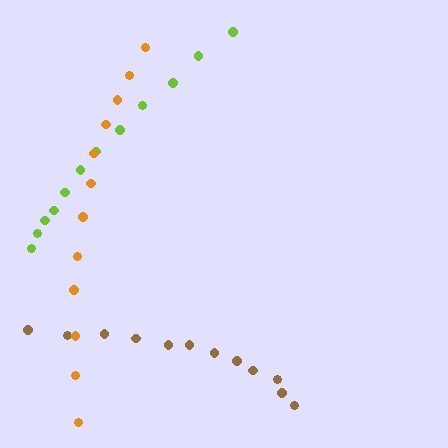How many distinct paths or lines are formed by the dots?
There are 3 distinct paths.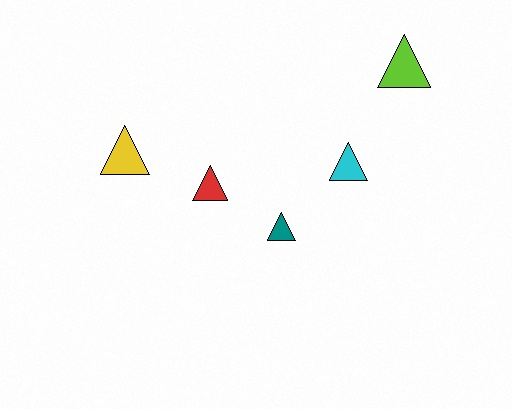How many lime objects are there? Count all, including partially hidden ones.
There is 1 lime object.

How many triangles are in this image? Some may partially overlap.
There are 5 triangles.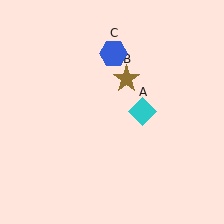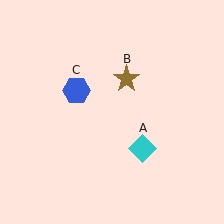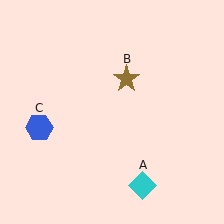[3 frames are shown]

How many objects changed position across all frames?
2 objects changed position: cyan diamond (object A), blue hexagon (object C).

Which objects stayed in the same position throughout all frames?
Brown star (object B) remained stationary.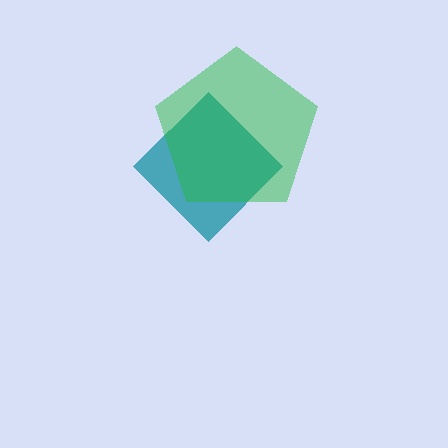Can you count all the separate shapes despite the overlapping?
Yes, there are 2 separate shapes.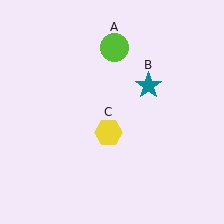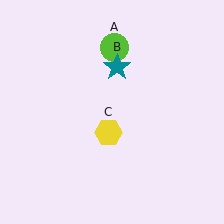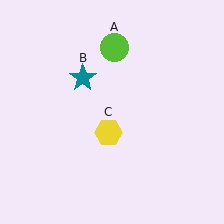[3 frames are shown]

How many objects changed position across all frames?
1 object changed position: teal star (object B).